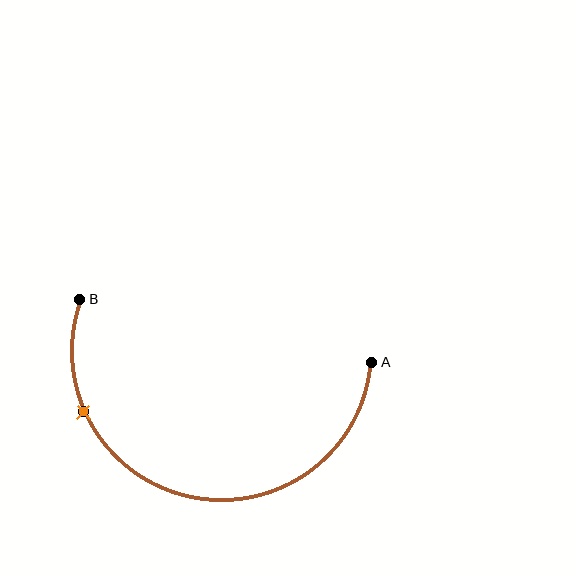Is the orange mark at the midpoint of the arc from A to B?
No. The orange mark lies on the arc but is closer to endpoint B. The arc midpoint would be at the point on the curve equidistant along the arc from both A and B.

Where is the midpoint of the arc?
The arc midpoint is the point on the curve farthest from the straight line joining A and B. It sits below that line.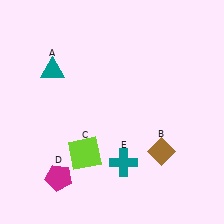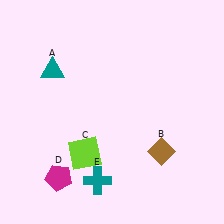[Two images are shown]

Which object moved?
The teal cross (E) moved left.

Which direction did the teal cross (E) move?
The teal cross (E) moved left.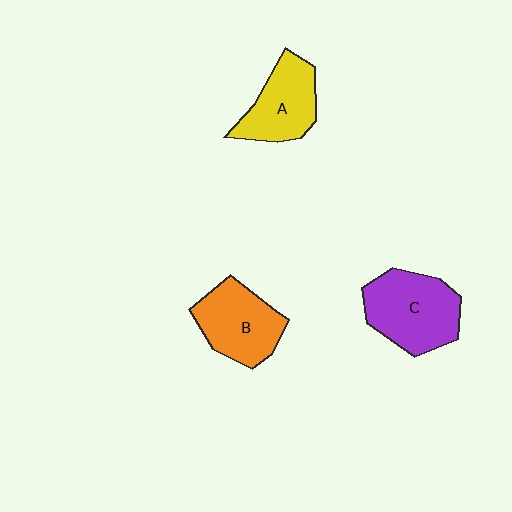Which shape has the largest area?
Shape C (purple).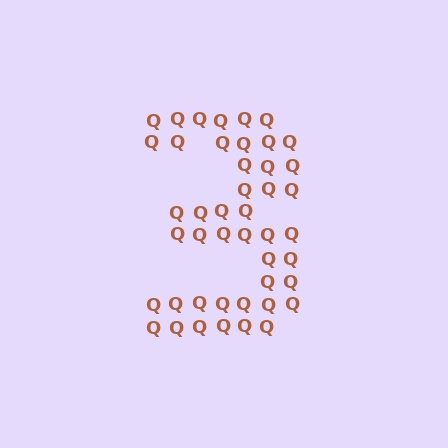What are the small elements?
The small elements are letter Q's.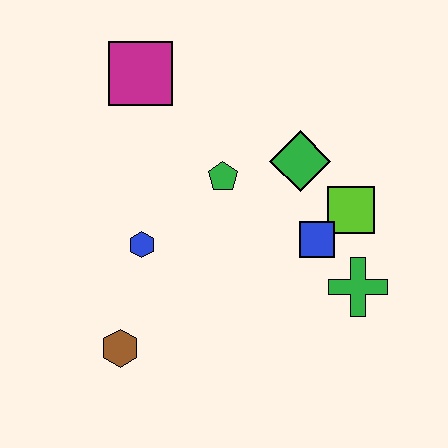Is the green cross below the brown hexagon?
No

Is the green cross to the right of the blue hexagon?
Yes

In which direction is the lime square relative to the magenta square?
The lime square is to the right of the magenta square.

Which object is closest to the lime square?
The blue square is closest to the lime square.